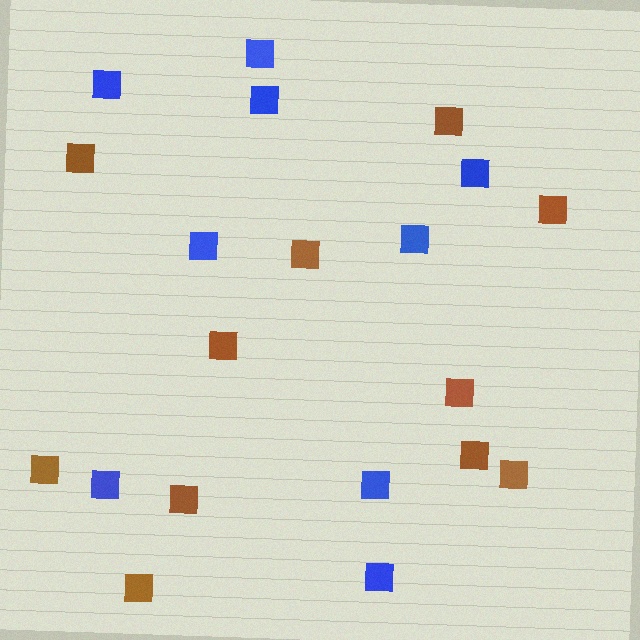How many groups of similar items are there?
There are 2 groups: one group of brown squares (11) and one group of blue squares (9).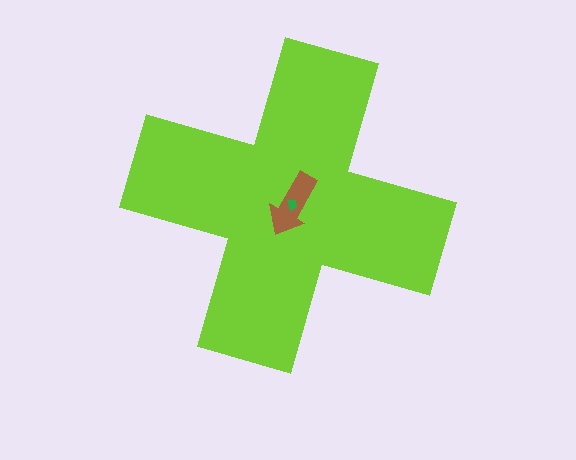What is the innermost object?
The green trapezoid.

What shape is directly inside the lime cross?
The brown arrow.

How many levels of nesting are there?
3.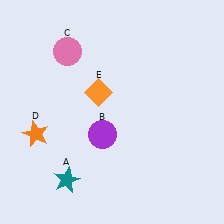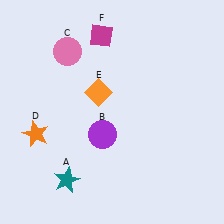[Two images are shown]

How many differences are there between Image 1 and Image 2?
There is 1 difference between the two images.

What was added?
A magenta diamond (F) was added in Image 2.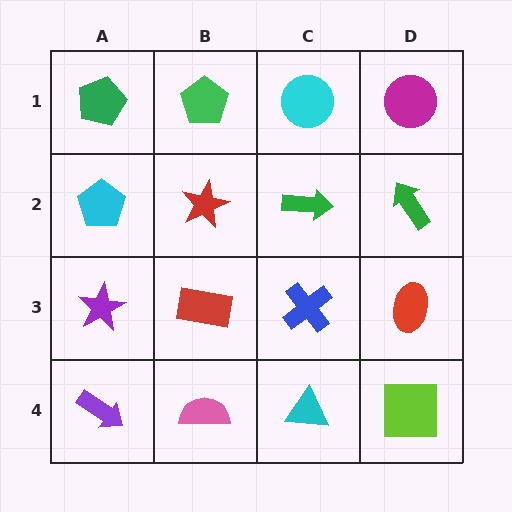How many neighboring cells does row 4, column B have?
3.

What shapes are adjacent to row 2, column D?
A magenta circle (row 1, column D), a red ellipse (row 3, column D), a green arrow (row 2, column C).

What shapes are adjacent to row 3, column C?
A green arrow (row 2, column C), a cyan triangle (row 4, column C), a red rectangle (row 3, column B), a red ellipse (row 3, column D).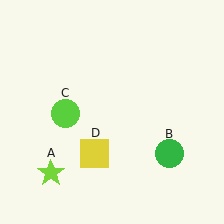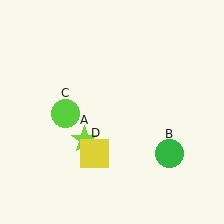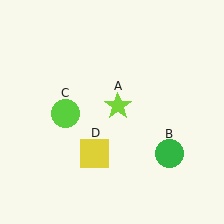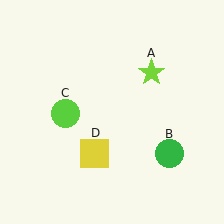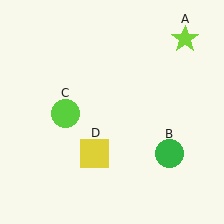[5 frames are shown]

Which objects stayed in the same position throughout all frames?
Green circle (object B) and lime circle (object C) and yellow square (object D) remained stationary.